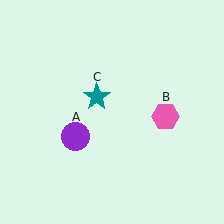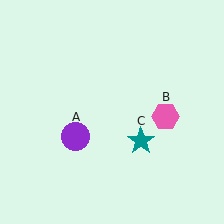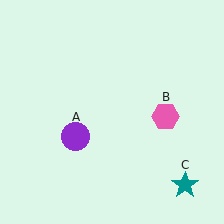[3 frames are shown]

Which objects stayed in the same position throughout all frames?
Purple circle (object A) and pink hexagon (object B) remained stationary.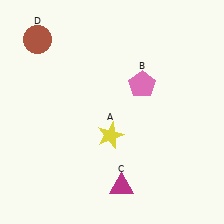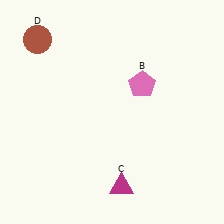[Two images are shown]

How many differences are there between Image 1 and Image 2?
There is 1 difference between the two images.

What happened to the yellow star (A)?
The yellow star (A) was removed in Image 2. It was in the bottom-left area of Image 1.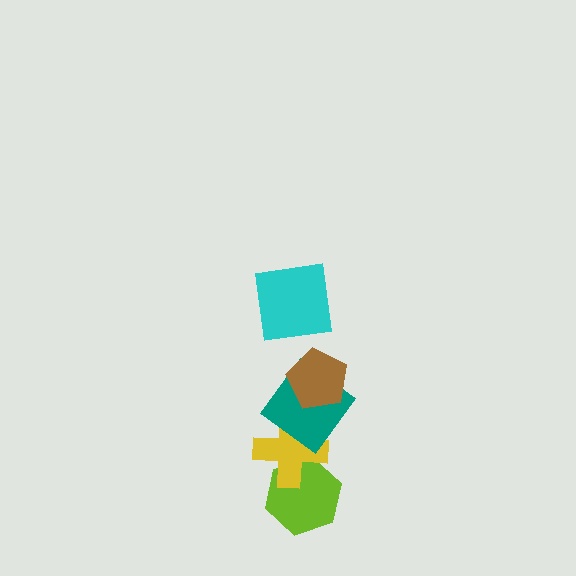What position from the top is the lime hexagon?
The lime hexagon is 5th from the top.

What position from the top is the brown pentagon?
The brown pentagon is 2nd from the top.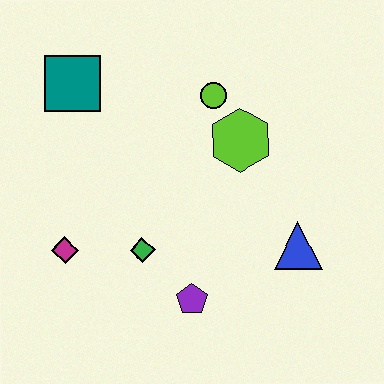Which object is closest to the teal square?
The lime circle is closest to the teal square.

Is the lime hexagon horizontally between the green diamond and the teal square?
No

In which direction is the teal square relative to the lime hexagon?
The teal square is to the left of the lime hexagon.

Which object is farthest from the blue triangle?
The teal square is farthest from the blue triangle.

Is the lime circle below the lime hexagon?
No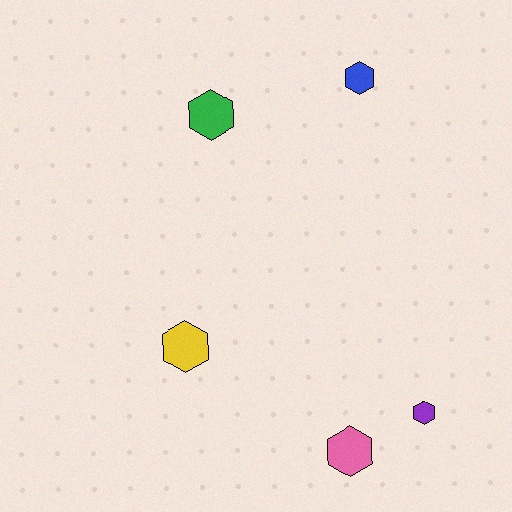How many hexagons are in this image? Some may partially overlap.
There are 5 hexagons.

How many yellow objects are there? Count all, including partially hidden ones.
There is 1 yellow object.